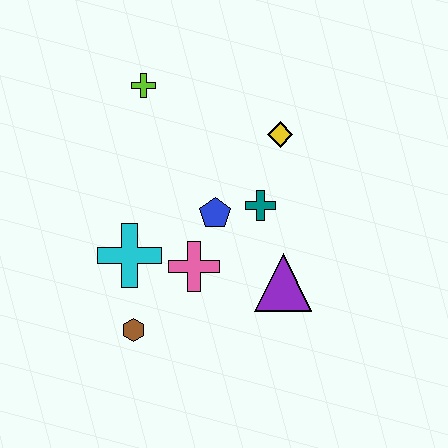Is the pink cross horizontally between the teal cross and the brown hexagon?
Yes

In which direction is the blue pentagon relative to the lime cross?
The blue pentagon is below the lime cross.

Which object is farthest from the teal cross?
The brown hexagon is farthest from the teal cross.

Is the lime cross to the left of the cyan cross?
No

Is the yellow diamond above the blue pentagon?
Yes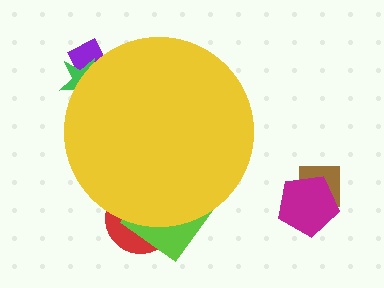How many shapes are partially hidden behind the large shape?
4 shapes are partially hidden.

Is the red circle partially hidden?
Yes, the red circle is partially hidden behind the yellow circle.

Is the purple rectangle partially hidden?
Yes, the purple rectangle is partially hidden behind the yellow circle.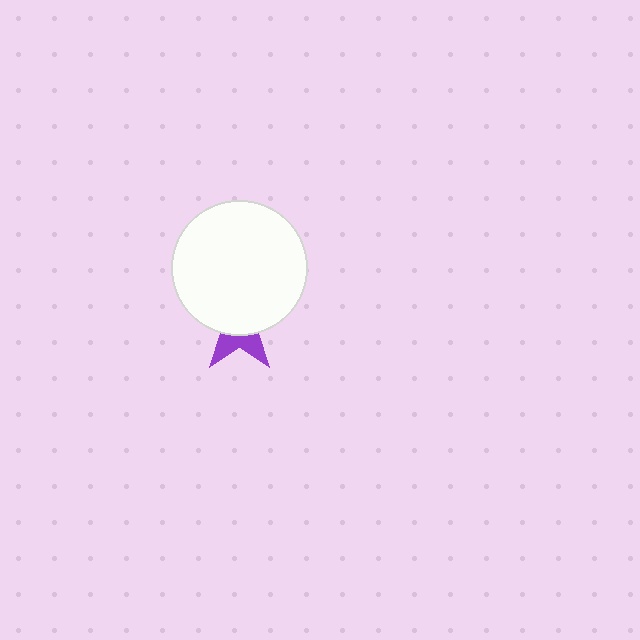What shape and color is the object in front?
The object in front is a white circle.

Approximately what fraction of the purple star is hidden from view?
Roughly 66% of the purple star is hidden behind the white circle.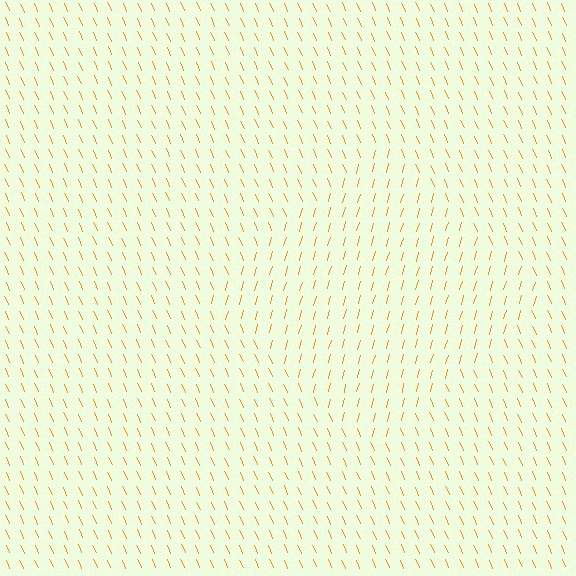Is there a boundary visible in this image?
Yes, there is a texture boundary formed by a change in line orientation.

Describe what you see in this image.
The image is filled with small orange line segments. A diamond region in the image has lines oriented differently from the surrounding lines, creating a visible texture boundary.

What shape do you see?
I see a diamond.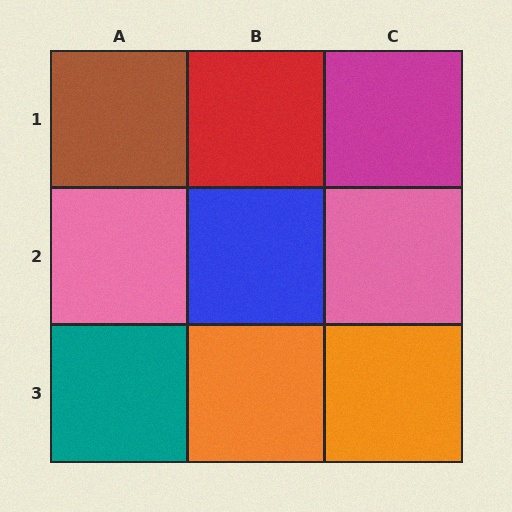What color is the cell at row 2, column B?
Blue.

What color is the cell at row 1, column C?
Magenta.